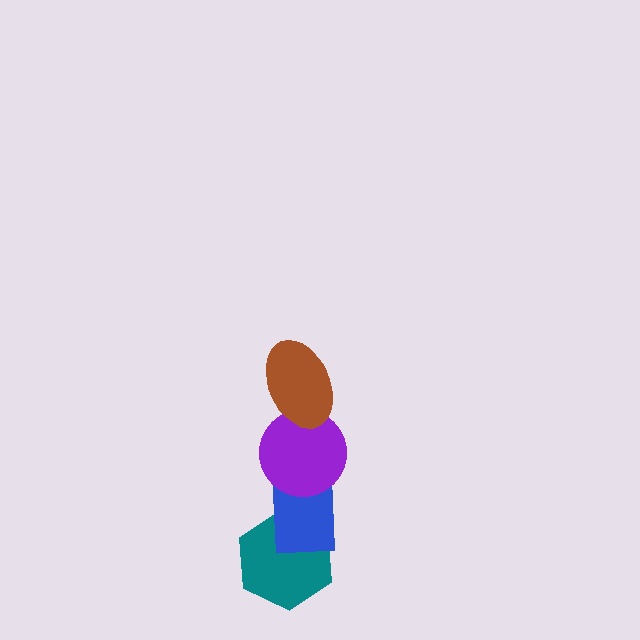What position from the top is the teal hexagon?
The teal hexagon is 4th from the top.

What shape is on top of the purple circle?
The brown ellipse is on top of the purple circle.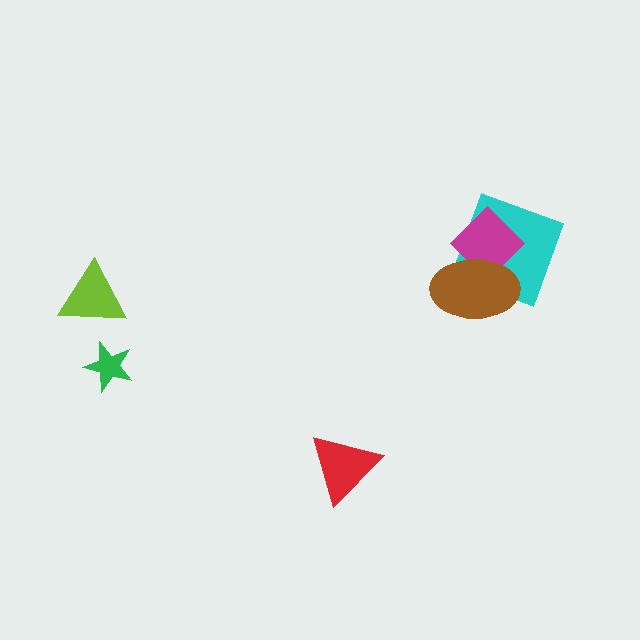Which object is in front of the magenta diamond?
The brown ellipse is in front of the magenta diamond.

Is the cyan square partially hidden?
Yes, it is partially covered by another shape.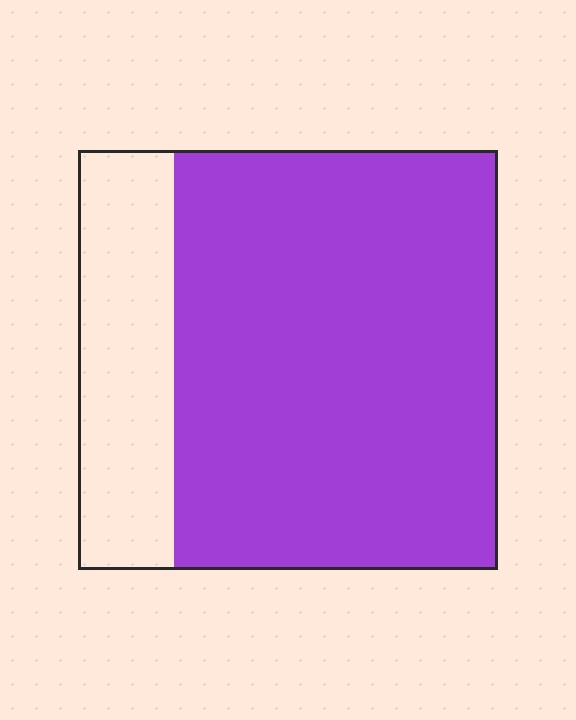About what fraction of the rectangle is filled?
About three quarters (3/4).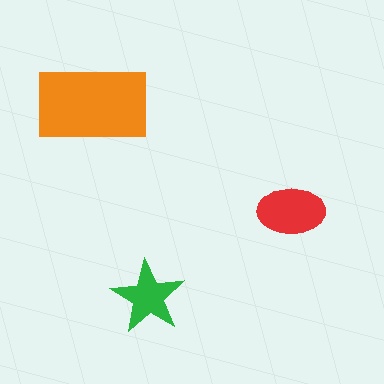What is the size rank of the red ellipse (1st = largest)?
2nd.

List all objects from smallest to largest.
The green star, the red ellipse, the orange rectangle.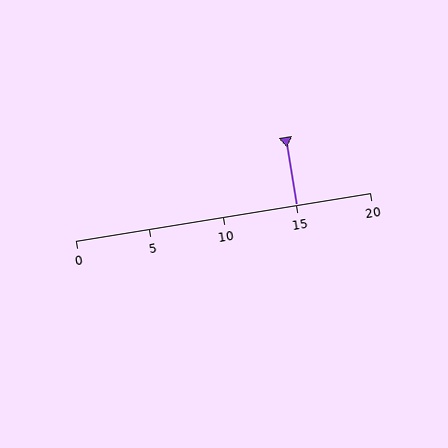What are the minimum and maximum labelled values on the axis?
The axis runs from 0 to 20.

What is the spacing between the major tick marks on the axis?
The major ticks are spaced 5 apart.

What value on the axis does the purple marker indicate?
The marker indicates approximately 15.